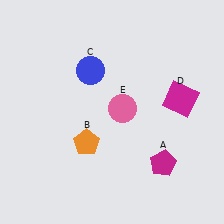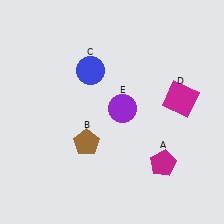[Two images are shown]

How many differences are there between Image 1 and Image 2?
There are 2 differences between the two images.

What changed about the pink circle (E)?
In Image 1, E is pink. In Image 2, it changed to purple.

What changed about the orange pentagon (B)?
In Image 1, B is orange. In Image 2, it changed to brown.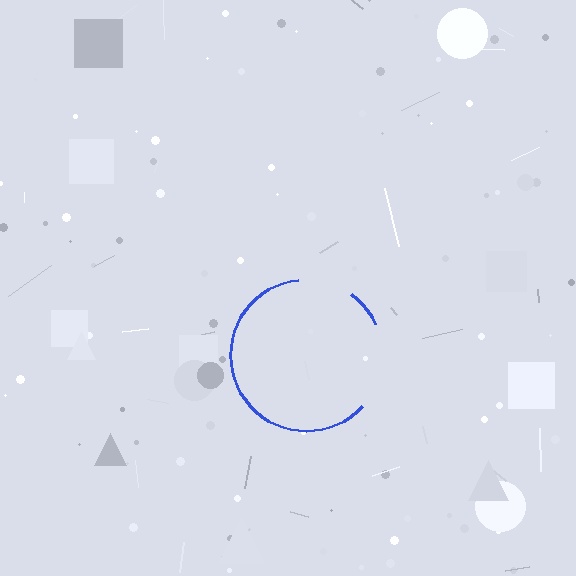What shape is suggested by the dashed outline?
The dashed outline suggests a circle.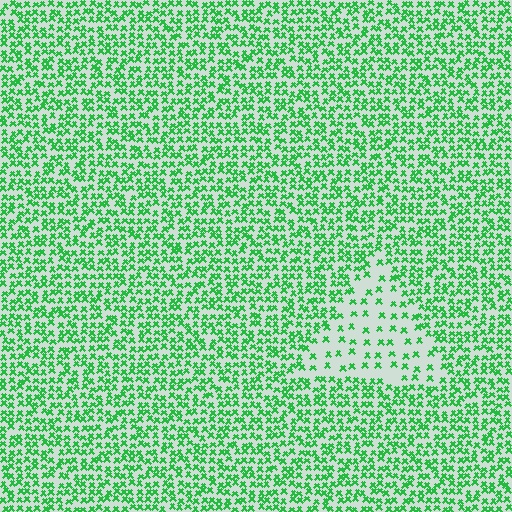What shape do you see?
I see a triangle.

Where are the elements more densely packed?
The elements are more densely packed outside the triangle boundary.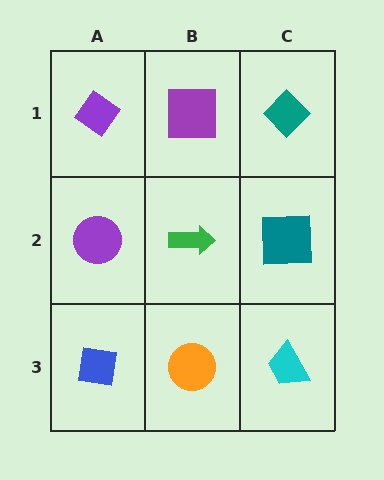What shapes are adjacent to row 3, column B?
A green arrow (row 2, column B), a blue square (row 3, column A), a cyan trapezoid (row 3, column C).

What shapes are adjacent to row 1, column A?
A purple circle (row 2, column A), a purple square (row 1, column B).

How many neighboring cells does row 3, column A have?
2.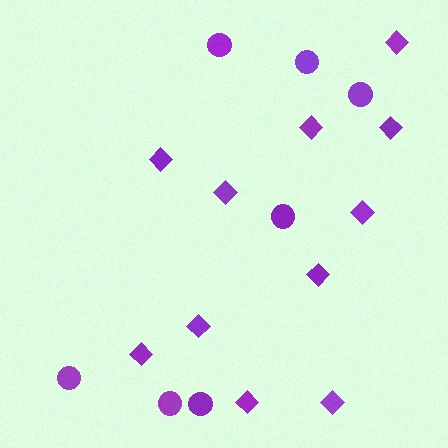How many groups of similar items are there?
There are 2 groups: one group of diamonds (11) and one group of circles (7).